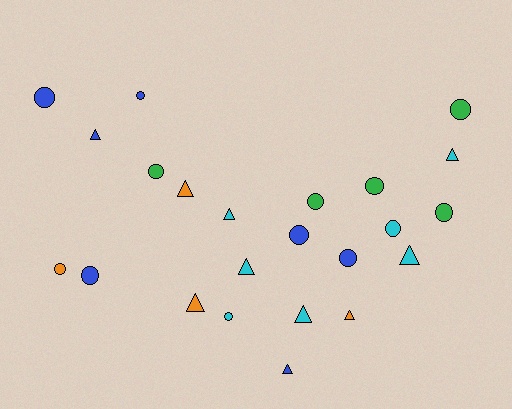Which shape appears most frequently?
Circle, with 13 objects.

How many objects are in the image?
There are 23 objects.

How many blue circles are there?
There are 5 blue circles.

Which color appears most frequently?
Blue, with 7 objects.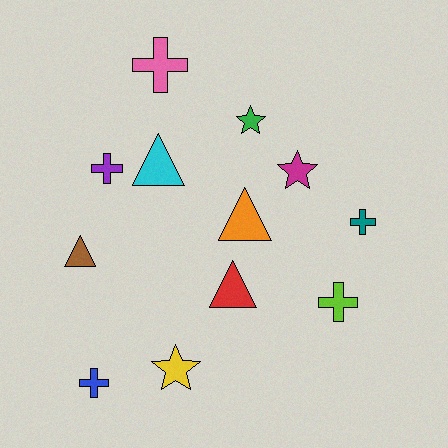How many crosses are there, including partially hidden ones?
There are 5 crosses.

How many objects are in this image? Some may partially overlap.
There are 12 objects.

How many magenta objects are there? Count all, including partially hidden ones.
There is 1 magenta object.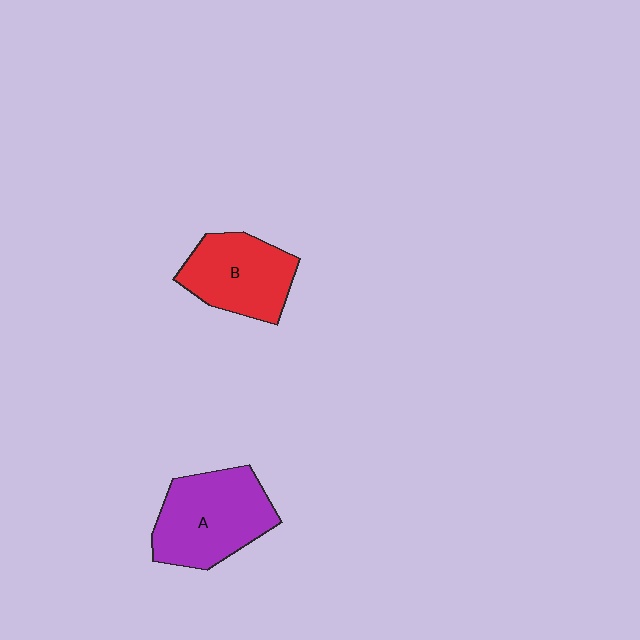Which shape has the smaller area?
Shape B (red).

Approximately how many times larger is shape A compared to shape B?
Approximately 1.2 times.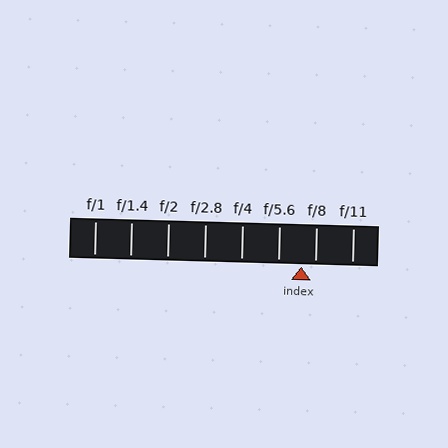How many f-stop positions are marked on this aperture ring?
There are 8 f-stop positions marked.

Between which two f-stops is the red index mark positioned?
The index mark is between f/5.6 and f/8.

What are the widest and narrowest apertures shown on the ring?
The widest aperture shown is f/1 and the narrowest is f/11.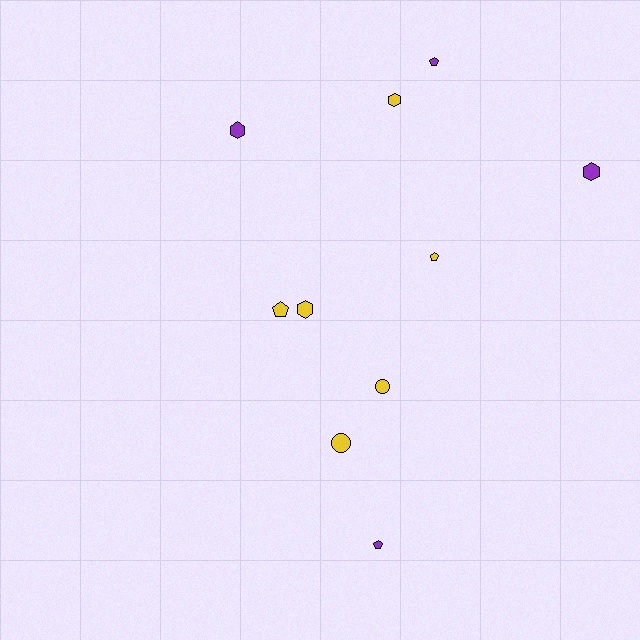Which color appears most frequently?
Yellow, with 6 objects.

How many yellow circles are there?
There are 2 yellow circles.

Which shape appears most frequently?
Hexagon, with 4 objects.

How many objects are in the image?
There are 10 objects.